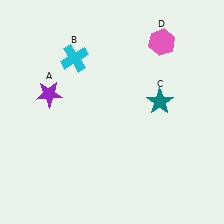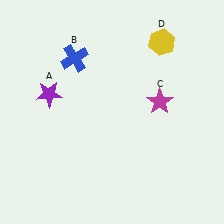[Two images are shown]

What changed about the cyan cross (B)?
In Image 1, B is cyan. In Image 2, it changed to blue.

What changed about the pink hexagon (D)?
In Image 1, D is pink. In Image 2, it changed to yellow.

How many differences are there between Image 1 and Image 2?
There are 3 differences between the two images.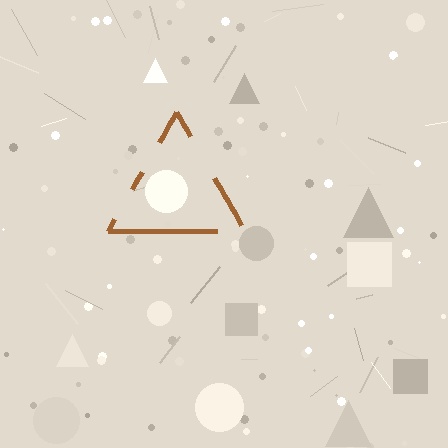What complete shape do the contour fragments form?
The contour fragments form a triangle.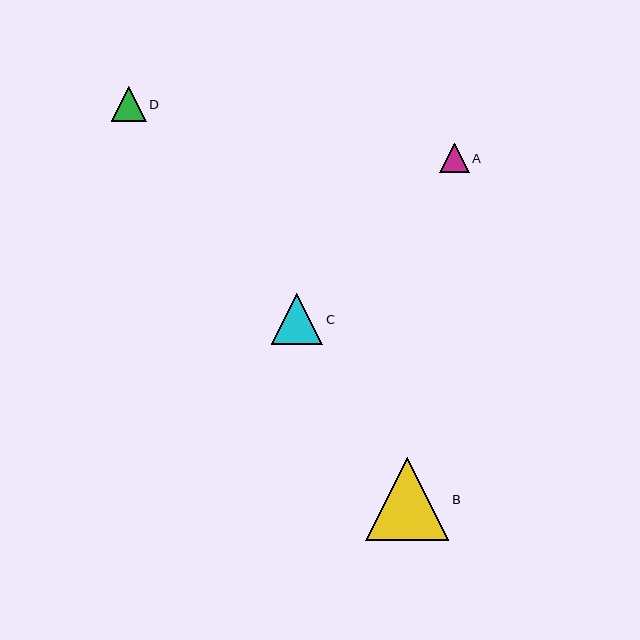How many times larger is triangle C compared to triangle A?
Triangle C is approximately 1.8 times the size of triangle A.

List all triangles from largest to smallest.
From largest to smallest: B, C, D, A.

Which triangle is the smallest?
Triangle A is the smallest with a size of approximately 29 pixels.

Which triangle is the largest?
Triangle B is the largest with a size of approximately 83 pixels.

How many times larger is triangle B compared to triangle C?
Triangle B is approximately 1.6 times the size of triangle C.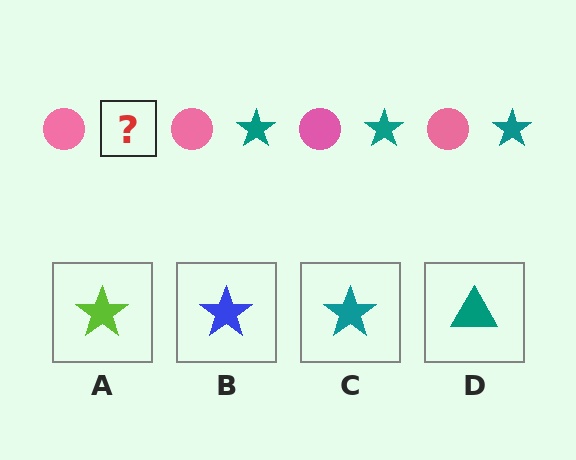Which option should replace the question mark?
Option C.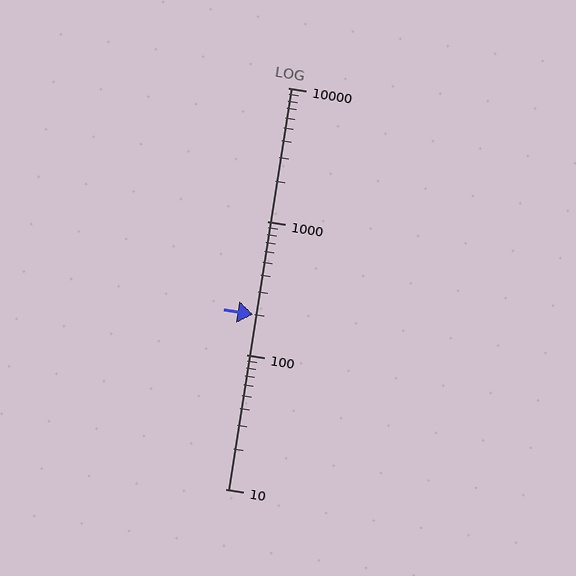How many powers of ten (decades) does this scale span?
The scale spans 3 decades, from 10 to 10000.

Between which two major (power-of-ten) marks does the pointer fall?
The pointer is between 100 and 1000.